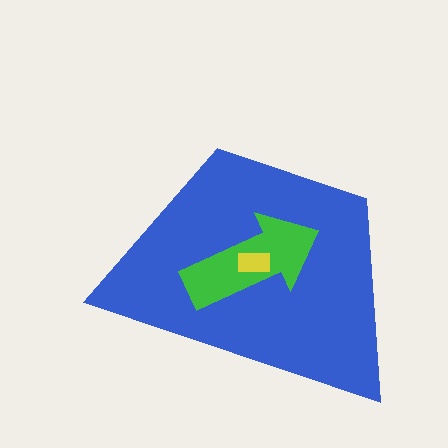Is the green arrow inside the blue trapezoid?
Yes.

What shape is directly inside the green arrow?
The yellow rectangle.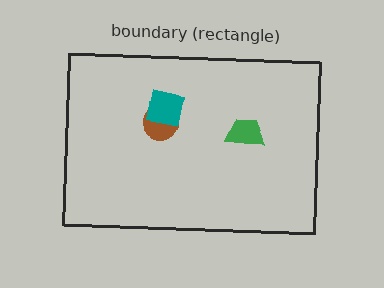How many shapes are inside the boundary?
3 inside, 0 outside.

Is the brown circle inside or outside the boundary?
Inside.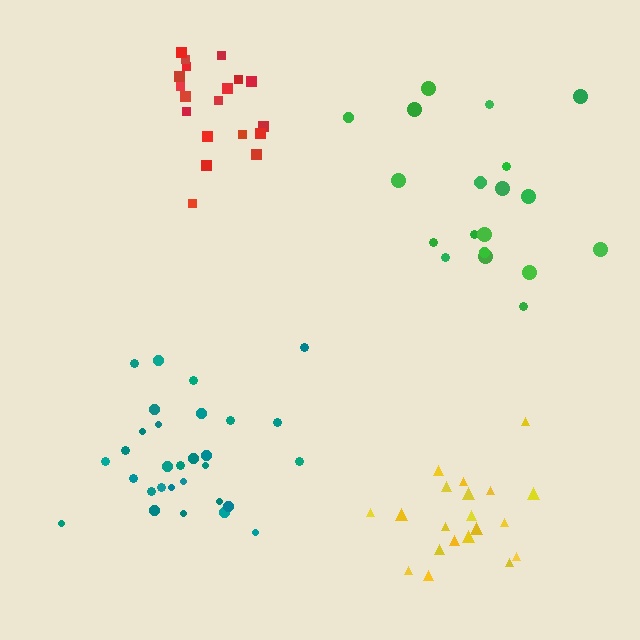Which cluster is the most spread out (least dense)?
Green.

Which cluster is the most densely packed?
Yellow.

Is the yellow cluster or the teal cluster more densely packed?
Yellow.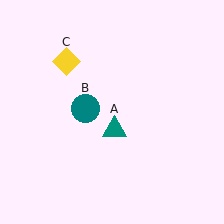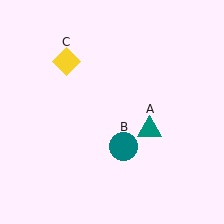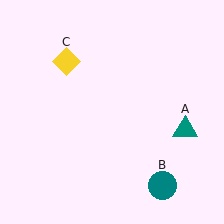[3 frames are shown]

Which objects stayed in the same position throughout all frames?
Yellow diamond (object C) remained stationary.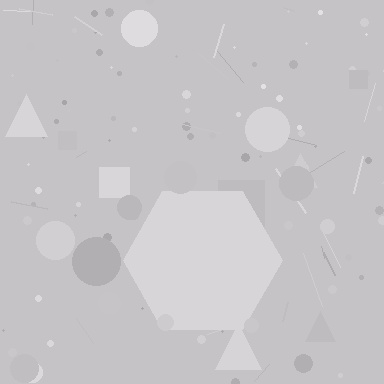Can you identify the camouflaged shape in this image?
The camouflaged shape is a hexagon.